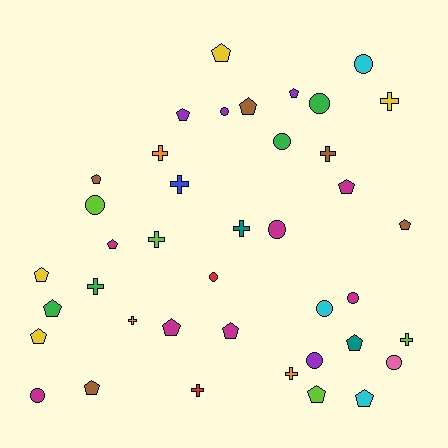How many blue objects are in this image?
There is 1 blue object.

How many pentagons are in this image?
There are 17 pentagons.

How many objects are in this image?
There are 40 objects.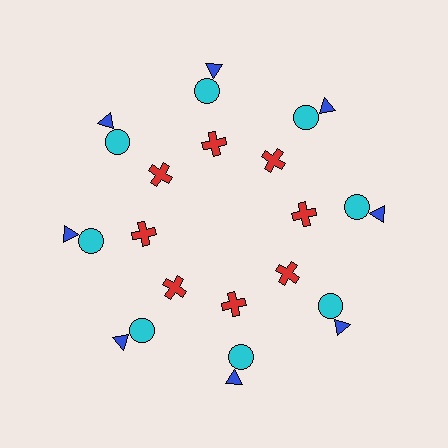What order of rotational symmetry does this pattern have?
This pattern has 8-fold rotational symmetry.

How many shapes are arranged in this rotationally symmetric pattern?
There are 24 shapes, arranged in 8 groups of 3.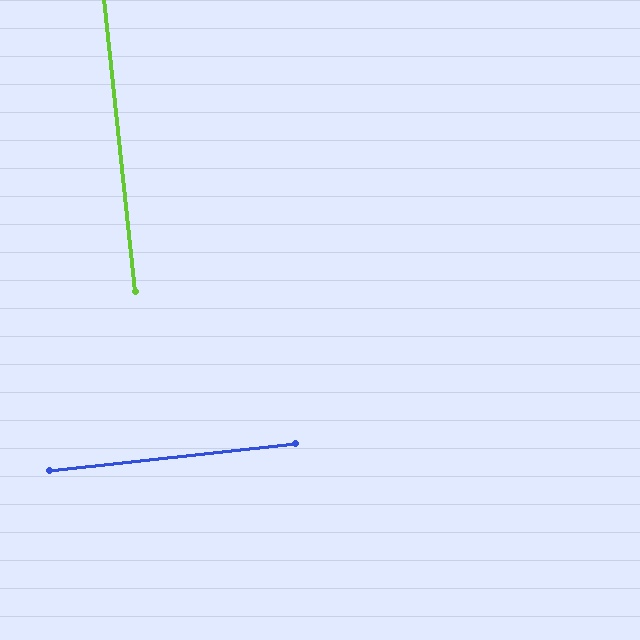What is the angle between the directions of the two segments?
Approximately 90 degrees.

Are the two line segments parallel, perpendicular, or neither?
Perpendicular — they meet at approximately 90°.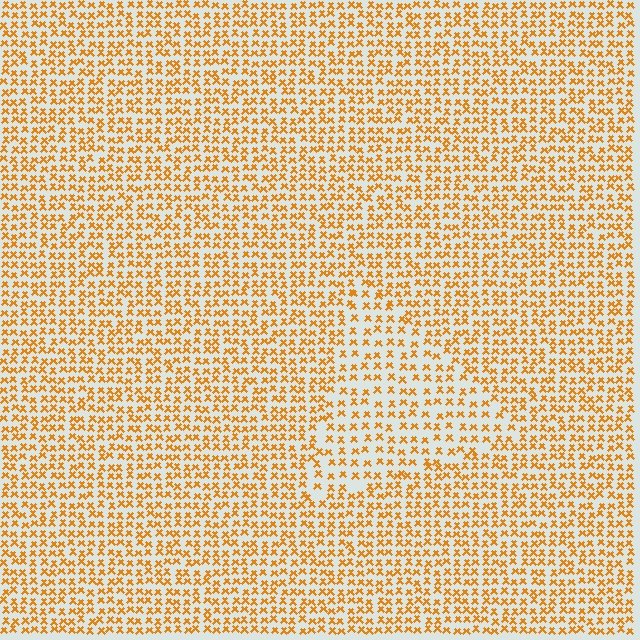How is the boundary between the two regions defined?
The boundary is defined by a change in element density (approximately 1.6x ratio). All elements are the same color, size, and shape.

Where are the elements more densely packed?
The elements are more densely packed outside the triangle boundary.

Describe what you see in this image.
The image contains small orange elements arranged at two different densities. A triangle-shaped region is visible where the elements are less densely packed than the surrounding area.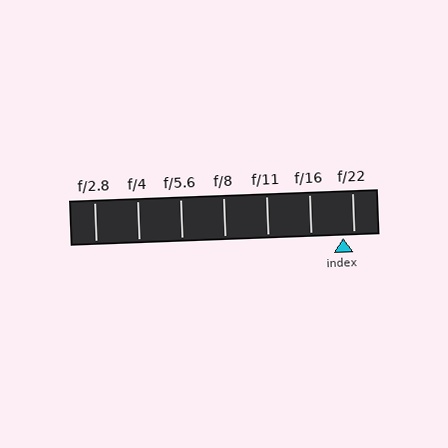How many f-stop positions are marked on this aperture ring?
There are 7 f-stop positions marked.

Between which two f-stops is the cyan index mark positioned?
The index mark is between f/16 and f/22.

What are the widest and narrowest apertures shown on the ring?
The widest aperture shown is f/2.8 and the narrowest is f/22.